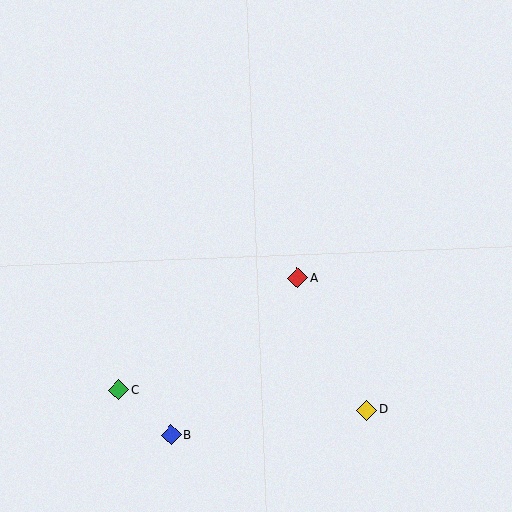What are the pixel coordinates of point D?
Point D is at (367, 410).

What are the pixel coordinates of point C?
Point C is at (119, 390).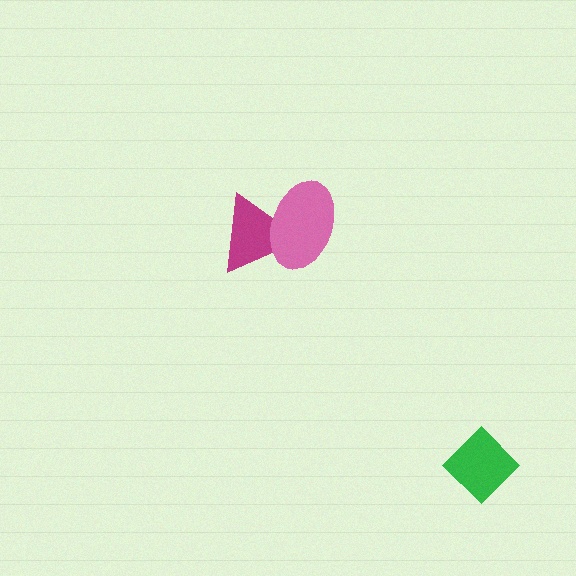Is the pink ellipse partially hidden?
No, no other shape covers it.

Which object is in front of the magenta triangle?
The pink ellipse is in front of the magenta triangle.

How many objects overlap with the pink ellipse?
1 object overlaps with the pink ellipse.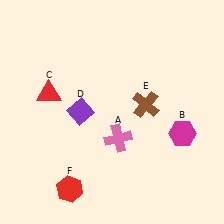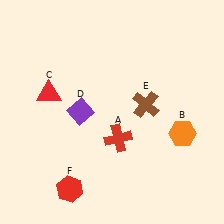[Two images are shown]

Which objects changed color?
A changed from pink to red. B changed from magenta to orange.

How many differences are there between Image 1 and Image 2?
There are 2 differences between the two images.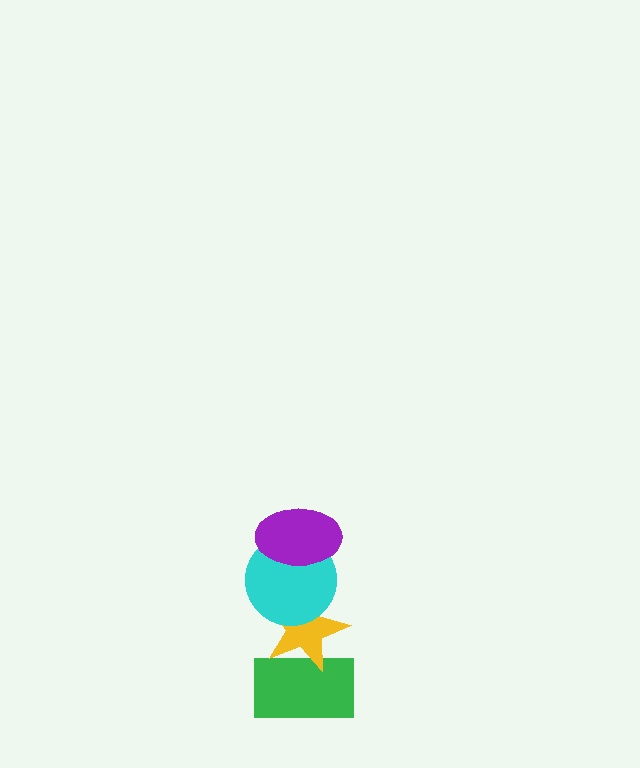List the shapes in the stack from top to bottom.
From top to bottom: the purple ellipse, the cyan circle, the yellow star, the green rectangle.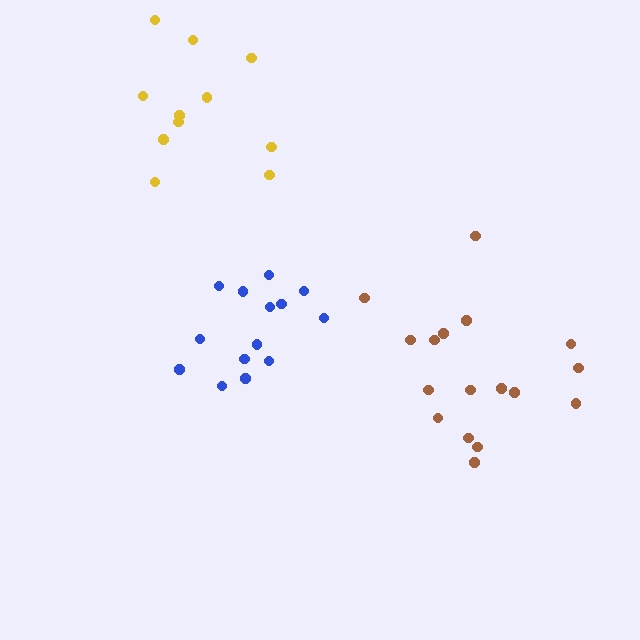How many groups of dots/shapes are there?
There are 3 groups.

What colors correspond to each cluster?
The clusters are colored: brown, blue, yellow.